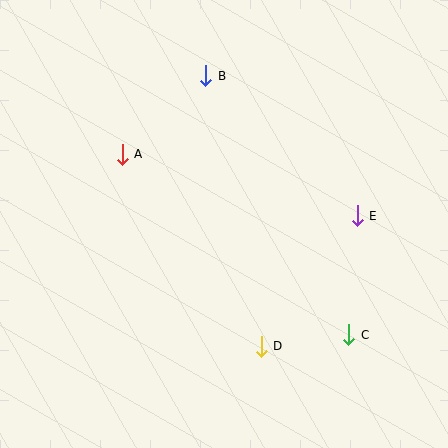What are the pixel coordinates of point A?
Point A is at (122, 154).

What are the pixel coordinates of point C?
Point C is at (349, 335).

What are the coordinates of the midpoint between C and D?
The midpoint between C and D is at (305, 341).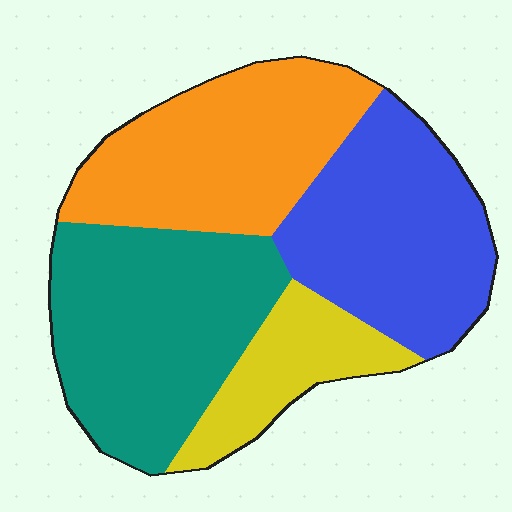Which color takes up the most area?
Teal, at roughly 30%.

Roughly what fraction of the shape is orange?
Orange takes up between a sixth and a third of the shape.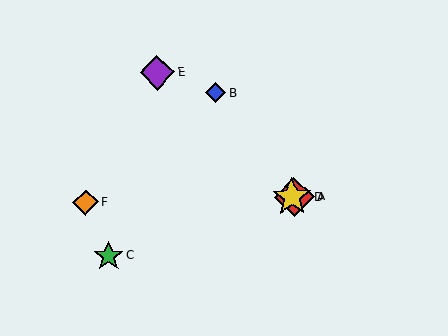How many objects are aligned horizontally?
3 objects (A, D, F) are aligned horizontally.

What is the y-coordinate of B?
Object B is at y≈93.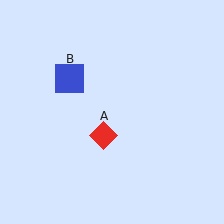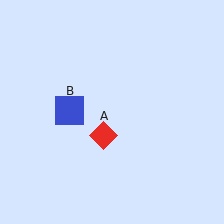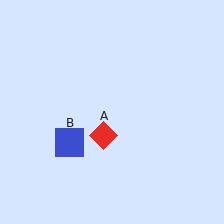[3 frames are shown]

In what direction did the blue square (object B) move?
The blue square (object B) moved down.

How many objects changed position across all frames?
1 object changed position: blue square (object B).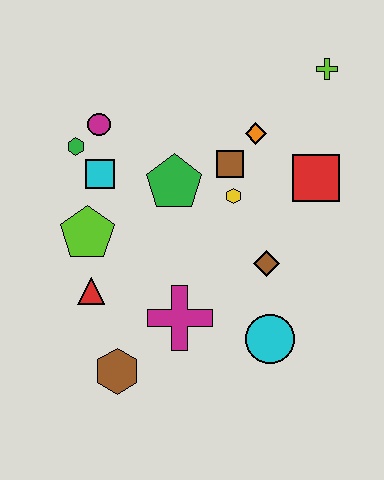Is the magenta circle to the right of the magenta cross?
No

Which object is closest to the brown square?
The yellow hexagon is closest to the brown square.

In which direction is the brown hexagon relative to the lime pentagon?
The brown hexagon is below the lime pentagon.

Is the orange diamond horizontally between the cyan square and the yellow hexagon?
No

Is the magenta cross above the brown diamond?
No